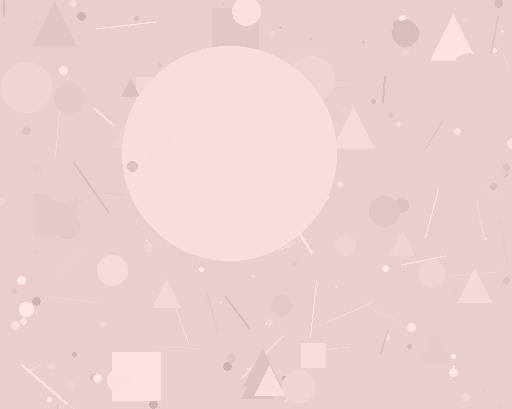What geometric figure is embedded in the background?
A circle is embedded in the background.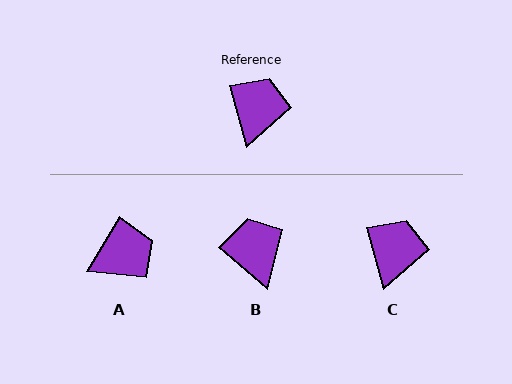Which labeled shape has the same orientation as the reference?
C.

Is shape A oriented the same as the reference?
No, it is off by about 47 degrees.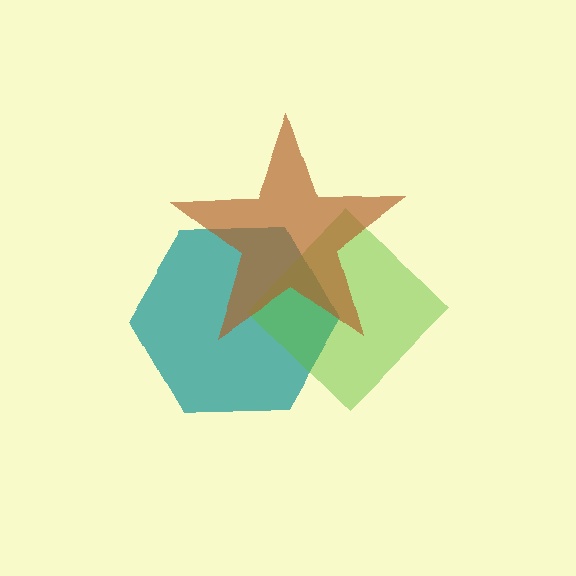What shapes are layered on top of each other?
The layered shapes are: a teal hexagon, a lime diamond, a brown star.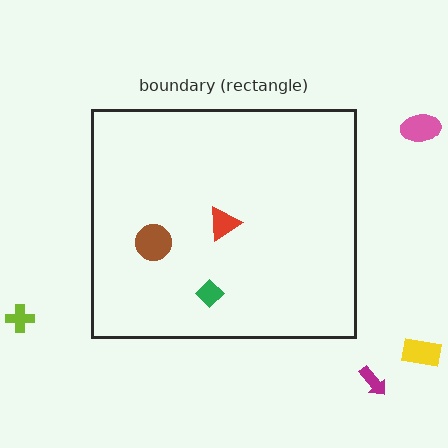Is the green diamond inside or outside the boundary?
Inside.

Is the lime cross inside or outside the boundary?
Outside.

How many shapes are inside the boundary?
3 inside, 4 outside.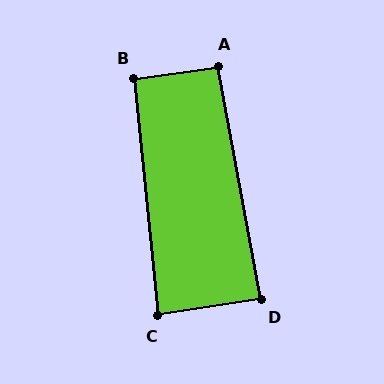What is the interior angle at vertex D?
Approximately 88 degrees (approximately right).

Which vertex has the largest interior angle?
A, at approximately 93 degrees.